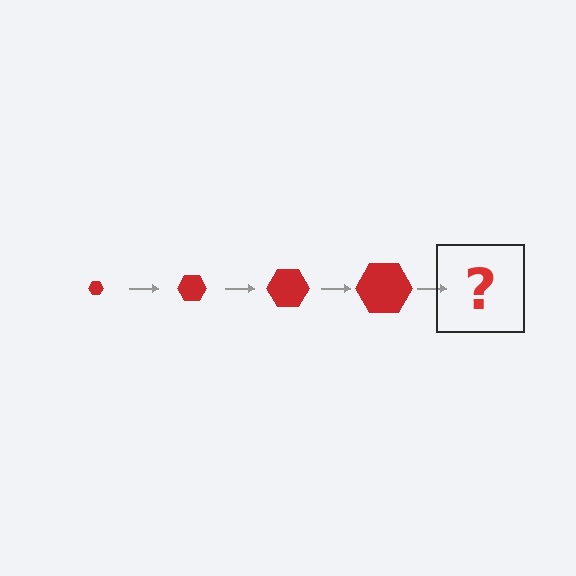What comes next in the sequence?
The next element should be a red hexagon, larger than the previous one.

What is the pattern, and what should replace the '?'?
The pattern is that the hexagon gets progressively larger each step. The '?' should be a red hexagon, larger than the previous one.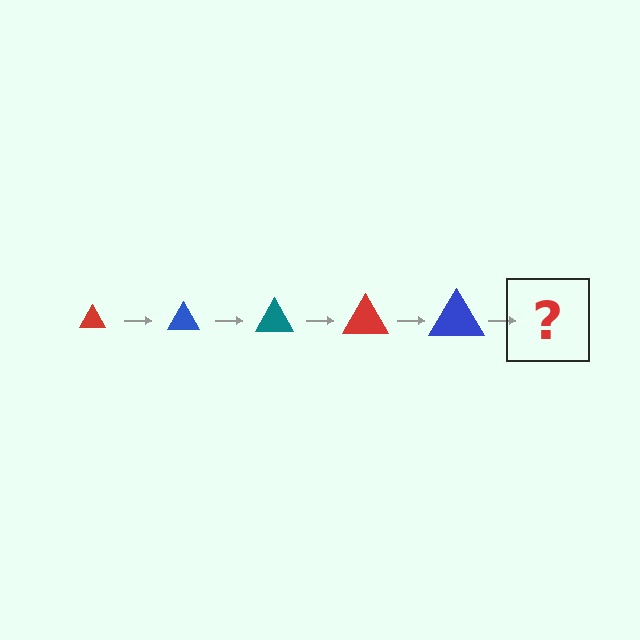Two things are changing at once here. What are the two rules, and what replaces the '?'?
The two rules are that the triangle grows larger each step and the color cycles through red, blue, and teal. The '?' should be a teal triangle, larger than the previous one.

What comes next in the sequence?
The next element should be a teal triangle, larger than the previous one.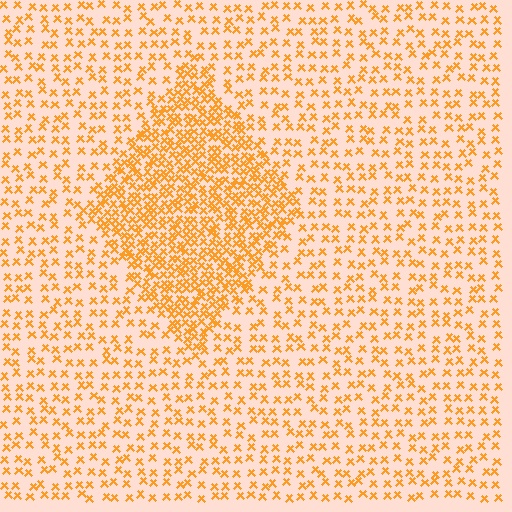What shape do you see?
I see a diamond.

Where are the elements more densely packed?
The elements are more densely packed inside the diamond boundary.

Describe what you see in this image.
The image contains small orange elements arranged at two different densities. A diamond-shaped region is visible where the elements are more densely packed than the surrounding area.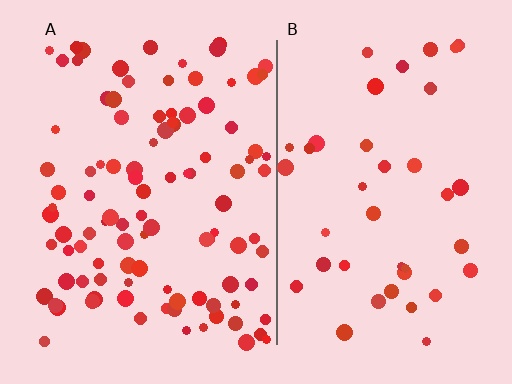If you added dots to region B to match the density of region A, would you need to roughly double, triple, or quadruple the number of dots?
Approximately triple.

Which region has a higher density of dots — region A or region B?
A (the left).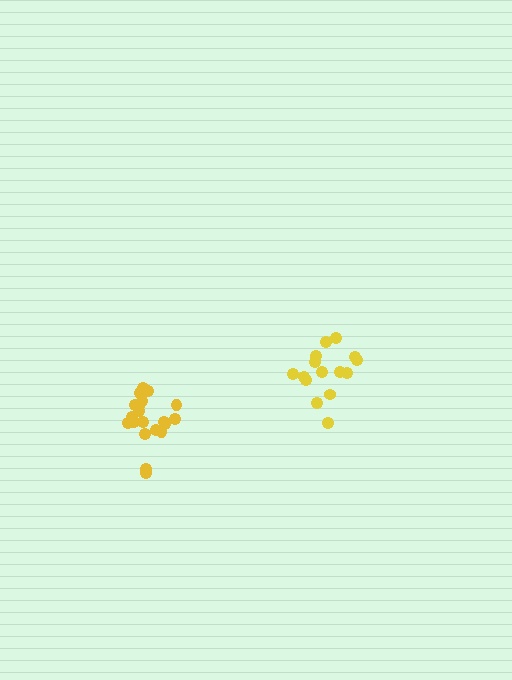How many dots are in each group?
Group 1: 15 dots, Group 2: 20 dots (35 total).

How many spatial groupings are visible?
There are 2 spatial groupings.